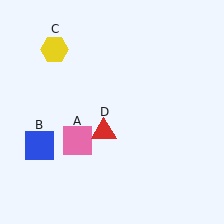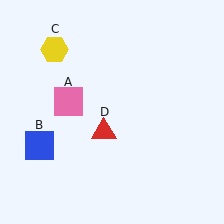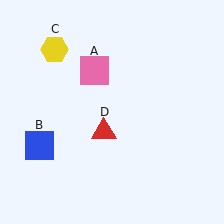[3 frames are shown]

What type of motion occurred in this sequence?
The pink square (object A) rotated clockwise around the center of the scene.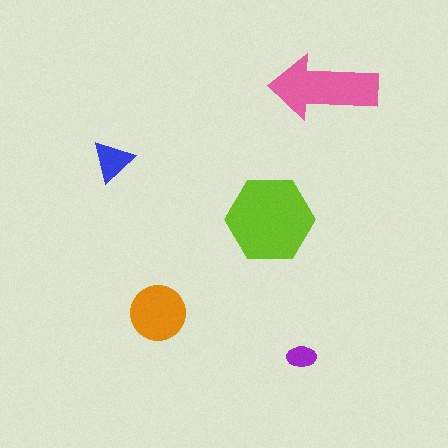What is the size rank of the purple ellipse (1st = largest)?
5th.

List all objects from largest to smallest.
The lime hexagon, the pink arrow, the orange circle, the blue triangle, the purple ellipse.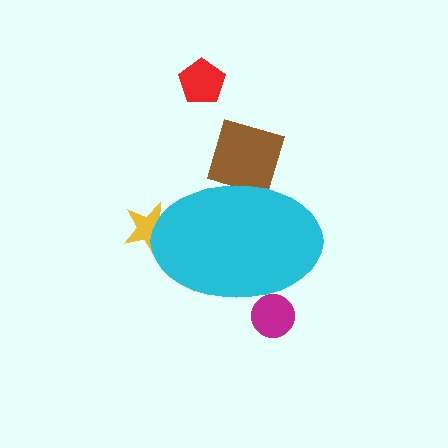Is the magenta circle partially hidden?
Yes, the magenta circle is partially hidden behind the cyan ellipse.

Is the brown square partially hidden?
Yes, the brown square is partially hidden behind the cyan ellipse.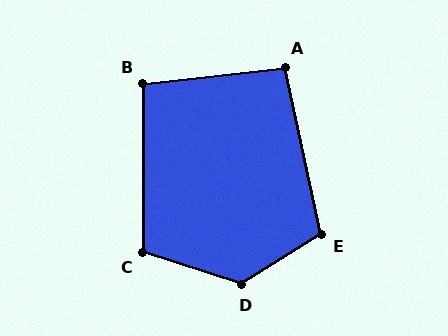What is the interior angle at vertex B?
Approximately 96 degrees (obtuse).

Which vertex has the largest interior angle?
D, at approximately 130 degrees.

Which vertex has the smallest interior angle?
A, at approximately 96 degrees.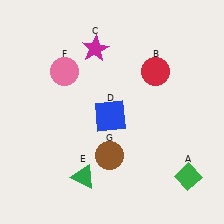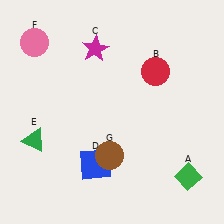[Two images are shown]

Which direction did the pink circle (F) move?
The pink circle (F) moved left.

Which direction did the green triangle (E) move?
The green triangle (E) moved left.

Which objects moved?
The objects that moved are: the blue square (D), the green triangle (E), the pink circle (F).